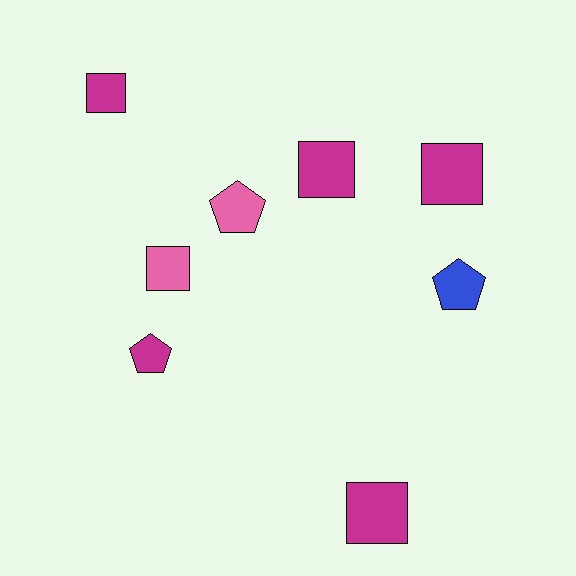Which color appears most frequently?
Magenta, with 5 objects.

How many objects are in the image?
There are 8 objects.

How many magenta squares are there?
There are 4 magenta squares.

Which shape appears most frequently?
Square, with 5 objects.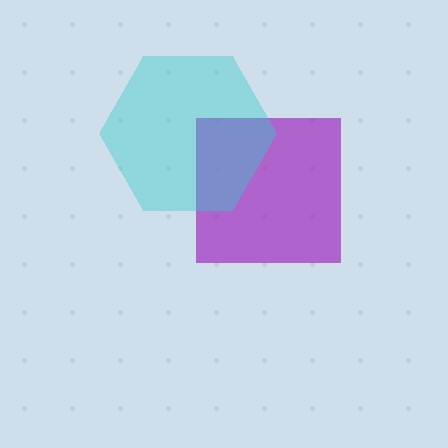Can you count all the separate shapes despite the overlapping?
Yes, there are 2 separate shapes.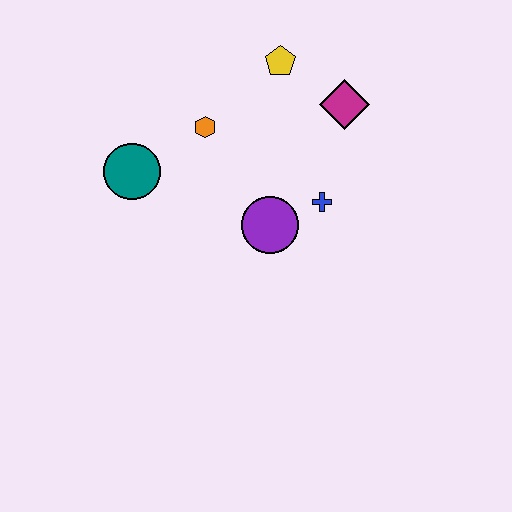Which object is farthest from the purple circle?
The yellow pentagon is farthest from the purple circle.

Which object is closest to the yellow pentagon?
The magenta diamond is closest to the yellow pentagon.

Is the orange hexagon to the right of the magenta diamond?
No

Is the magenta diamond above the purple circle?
Yes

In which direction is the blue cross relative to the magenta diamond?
The blue cross is below the magenta diamond.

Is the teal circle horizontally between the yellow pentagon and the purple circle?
No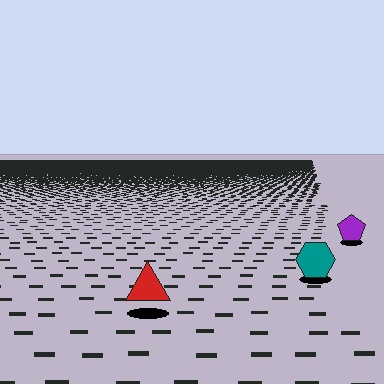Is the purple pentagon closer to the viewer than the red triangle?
No. The red triangle is closer — you can tell from the texture gradient: the ground texture is coarser near it.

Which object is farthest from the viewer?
The purple pentagon is farthest from the viewer. It appears smaller and the ground texture around it is denser.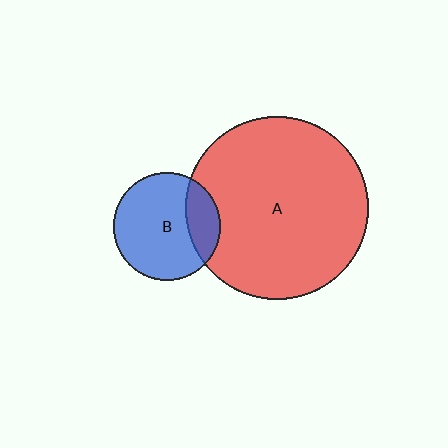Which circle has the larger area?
Circle A (red).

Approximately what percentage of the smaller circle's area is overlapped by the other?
Approximately 20%.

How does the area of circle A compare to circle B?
Approximately 2.9 times.